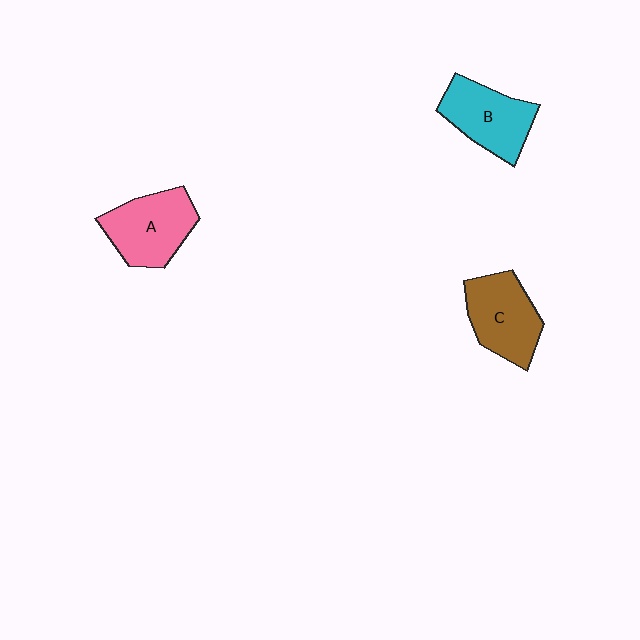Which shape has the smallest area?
Shape B (cyan).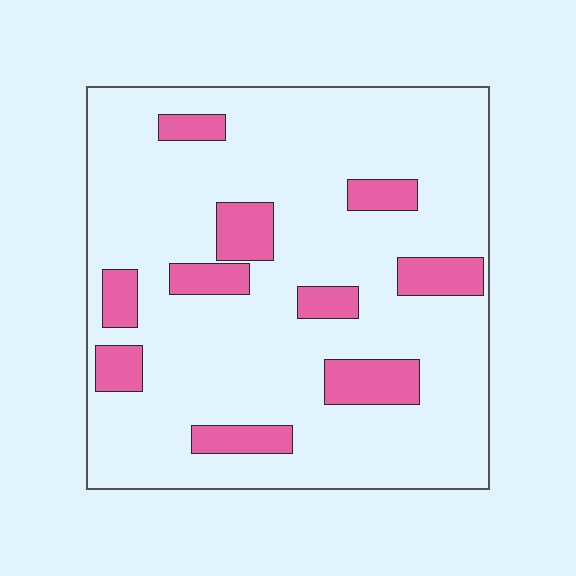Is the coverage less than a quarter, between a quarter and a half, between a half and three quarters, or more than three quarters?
Less than a quarter.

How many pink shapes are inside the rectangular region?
10.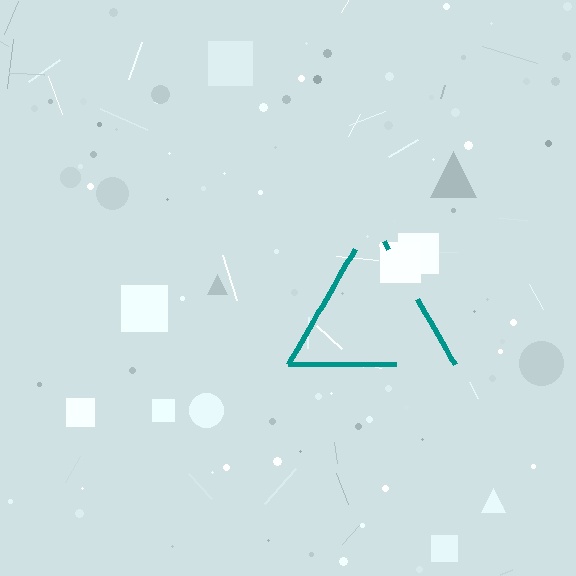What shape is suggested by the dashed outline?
The dashed outline suggests a triangle.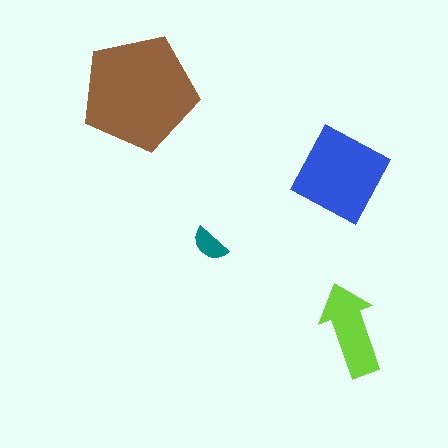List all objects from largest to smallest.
The brown pentagon, the blue square, the lime arrow, the teal semicircle.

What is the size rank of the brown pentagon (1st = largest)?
1st.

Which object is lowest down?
The lime arrow is bottommost.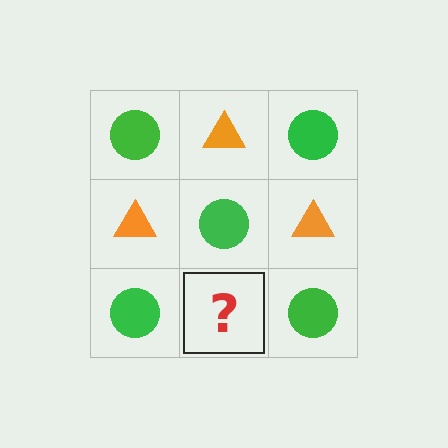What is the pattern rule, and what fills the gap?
The rule is that it alternates green circle and orange triangle in a checkerboard pattern. The gap should be filled with an orange triangle.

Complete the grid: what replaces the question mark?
The question mark should be replaced with an orange triangle.